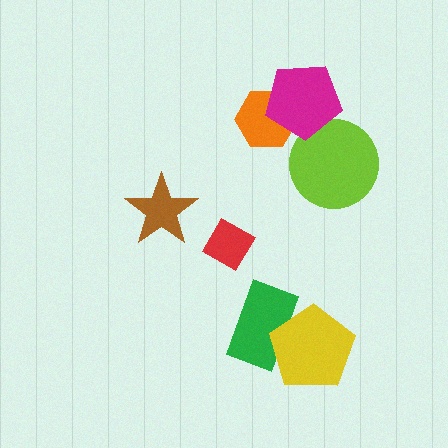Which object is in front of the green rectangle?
The yellow pentagon is in front of the green rectangle.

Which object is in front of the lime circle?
The magenta pentagon is in front of the lime circle.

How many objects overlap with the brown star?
0 objects overlap with the brown star.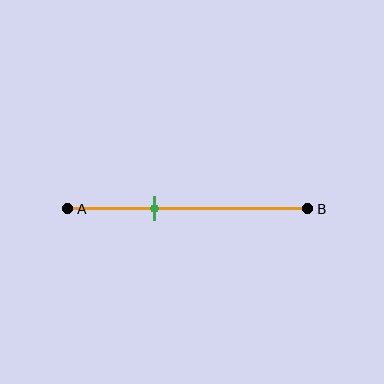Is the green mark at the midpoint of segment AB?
No, the mark is at about 35% from A, not at the 50% midpoint.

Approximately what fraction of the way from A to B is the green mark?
The green mark is approximately 35% of the way from A to B.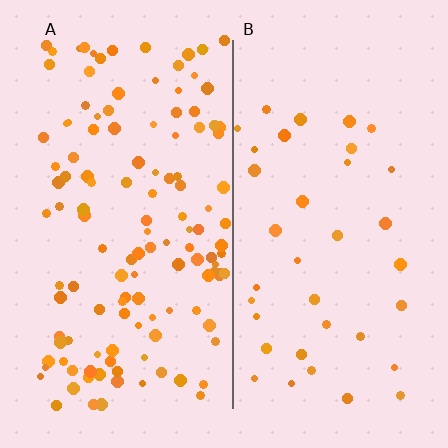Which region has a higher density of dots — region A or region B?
A (the left).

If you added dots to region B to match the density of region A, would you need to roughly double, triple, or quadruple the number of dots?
Approximately triple.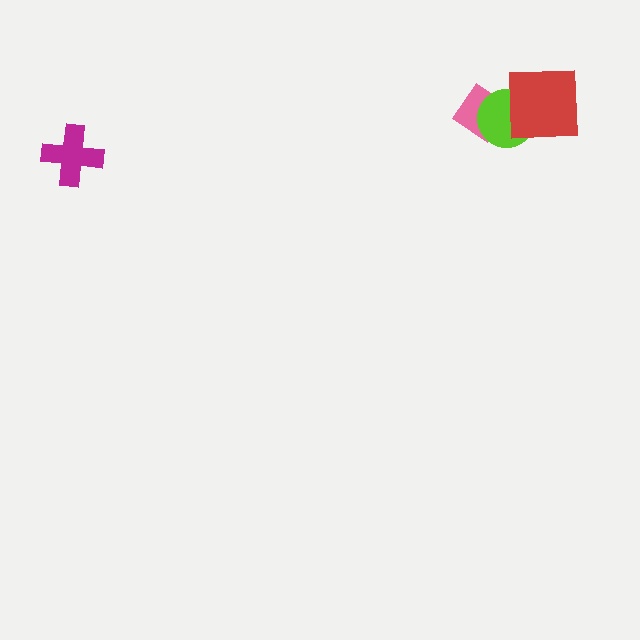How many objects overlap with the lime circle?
2 objects overlap with the lime circle.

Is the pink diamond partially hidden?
Yes, it is partially covered by another shape.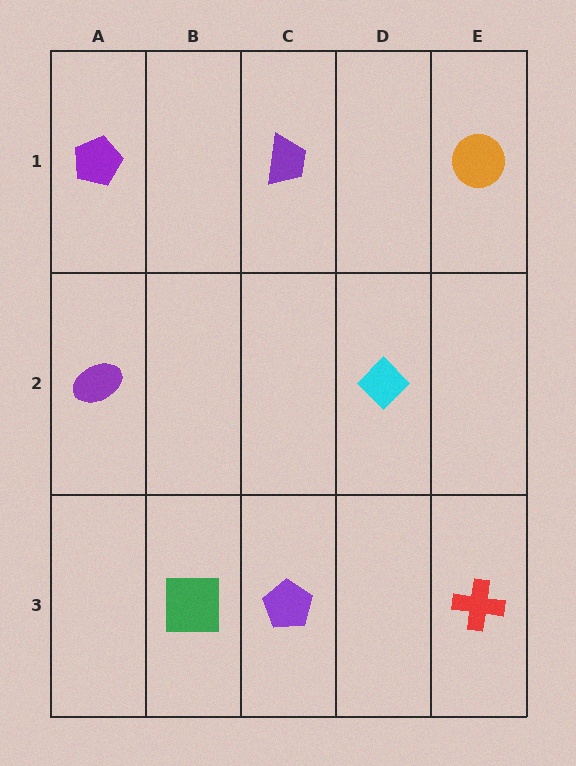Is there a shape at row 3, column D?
No, that cell is empty.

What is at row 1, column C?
A purple trapezoid.